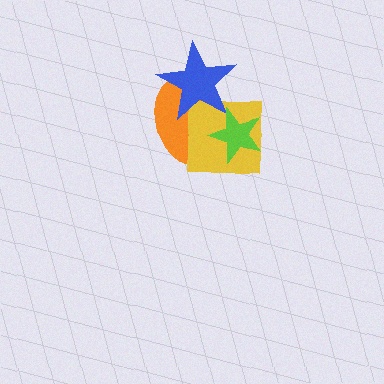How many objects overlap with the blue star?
2 objects overlap with the blue star.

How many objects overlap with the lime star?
2 objects overlap with the lime star.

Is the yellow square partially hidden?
Yes, it is partially covered by another shape.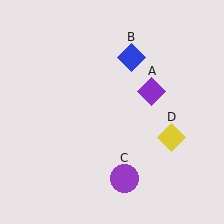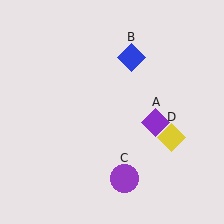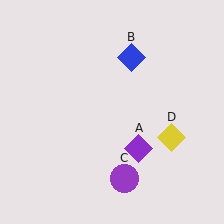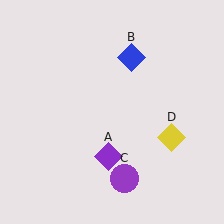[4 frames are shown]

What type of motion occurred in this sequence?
The purple diamond (object A) rotated clockwise around the center of the scene.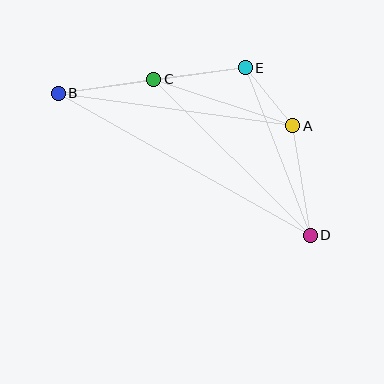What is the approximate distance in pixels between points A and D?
The distance between A and D is approximately 111 pixels.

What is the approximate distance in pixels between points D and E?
The distance between D and E is approximately 180 pixels.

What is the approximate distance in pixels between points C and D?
The distance between C and D is approximately 221 pixels.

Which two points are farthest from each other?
Points B and D are farthest from each other.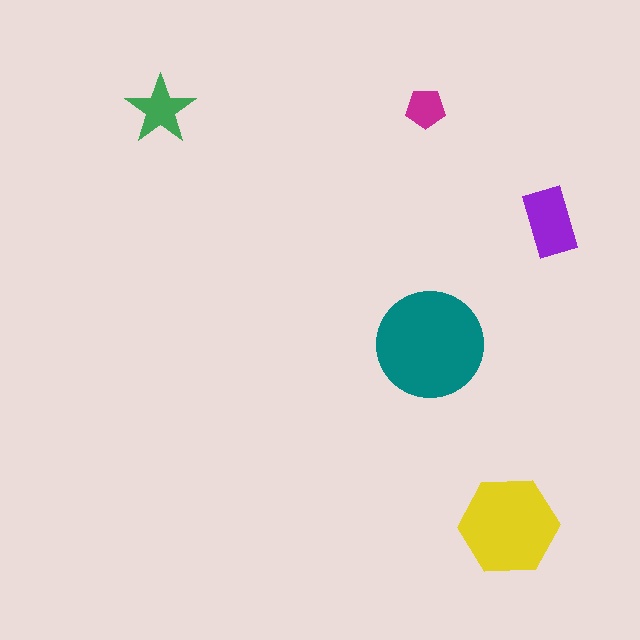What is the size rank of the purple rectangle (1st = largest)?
3rd.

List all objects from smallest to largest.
The magenta pentagon, the green star, the purple rectangle, the yellow hexagon, the teal circle.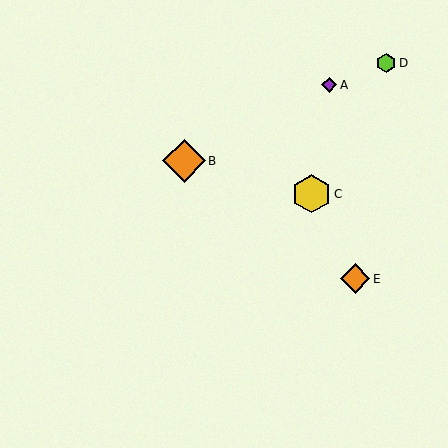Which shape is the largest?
The orange diamond (labeled B) is the largest.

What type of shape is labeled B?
Shape B is an orange diamond.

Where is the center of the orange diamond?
The center of the orange diamond is at (184, 161).